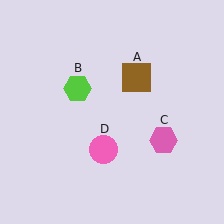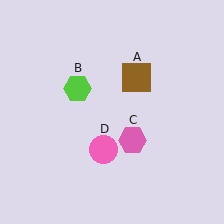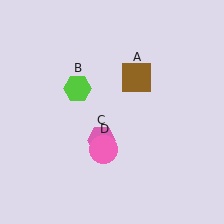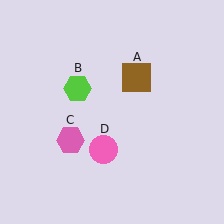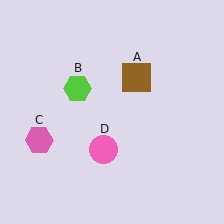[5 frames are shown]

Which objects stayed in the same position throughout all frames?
Brown square (object A) and lime hexagon (object B) and pink circle (object D) remained stationary.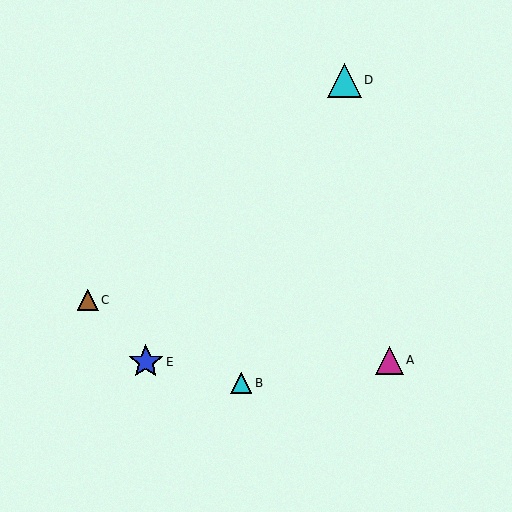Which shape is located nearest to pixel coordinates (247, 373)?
The cyan triangle (labeled B) at (241, 383) is nearest to that location.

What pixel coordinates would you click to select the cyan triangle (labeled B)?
Click at (241, 383) to select the cyan triangle B.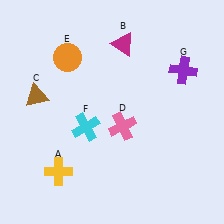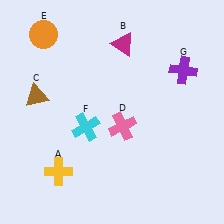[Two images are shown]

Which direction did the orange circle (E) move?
The orange circle (E) moved up.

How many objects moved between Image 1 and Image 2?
1 object moved between the two images.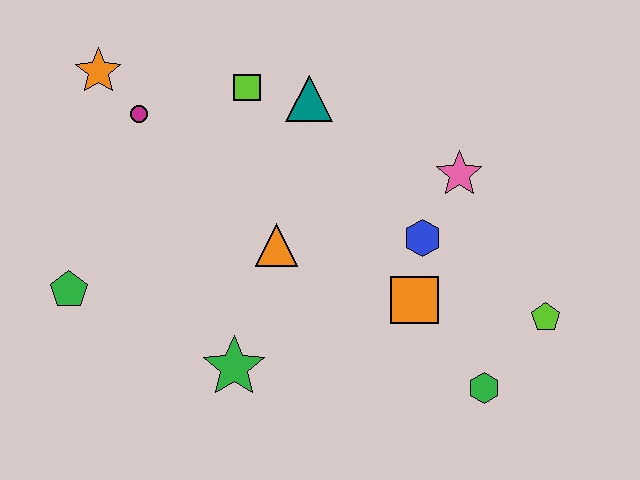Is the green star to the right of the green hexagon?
No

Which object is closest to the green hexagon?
The lime pentagon is closest to the green hexagon.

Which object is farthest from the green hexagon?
The orange star is farthest from the green hexagon.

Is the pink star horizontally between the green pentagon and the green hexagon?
Yes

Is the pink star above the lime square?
No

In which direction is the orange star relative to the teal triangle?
The orange star is to the left of the teal triangle.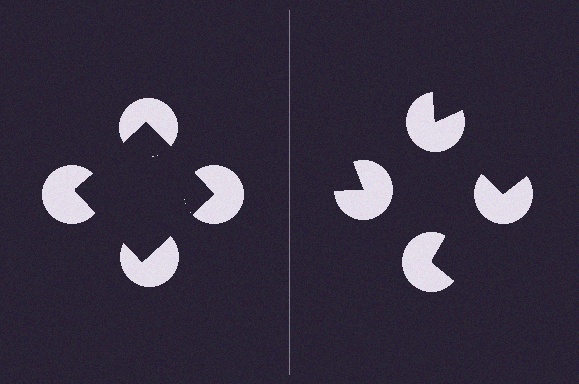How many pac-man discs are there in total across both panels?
8 — 4 on each side.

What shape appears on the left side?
An illusory square.